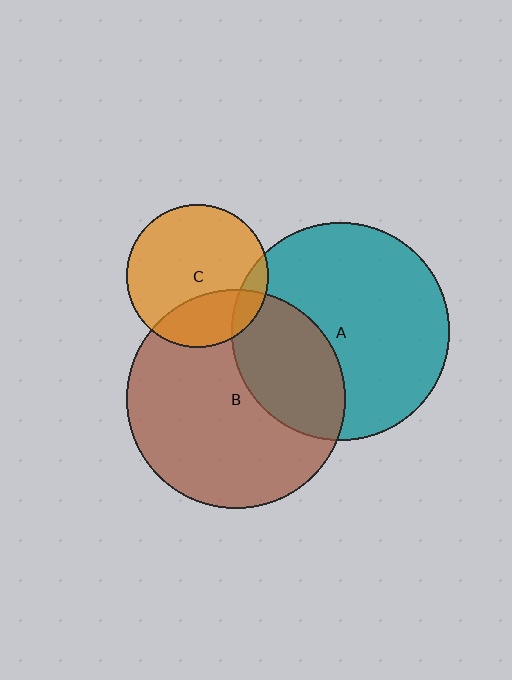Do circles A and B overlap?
Yes.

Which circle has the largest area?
Circle B (brown).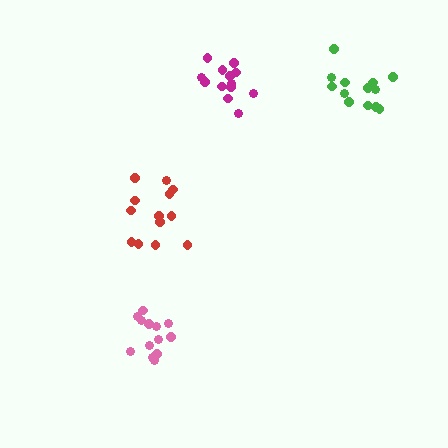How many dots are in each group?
Group 1: 13 dots, Group 2: 13 dots, Group 3: 13 dots, Group 4: 13 dots (52 total).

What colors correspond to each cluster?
The clusters are colored: pink, magenta, green, red.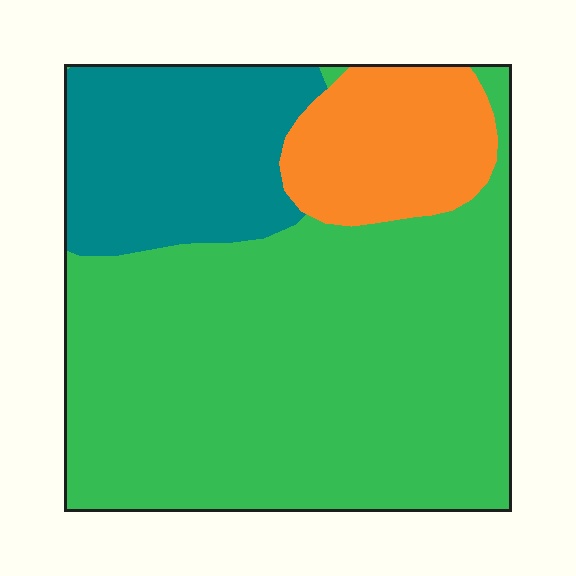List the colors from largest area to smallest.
From largest to smallest: green, teal, orange.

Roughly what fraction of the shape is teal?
Teal takes up about one fifth (1/5) of the shape.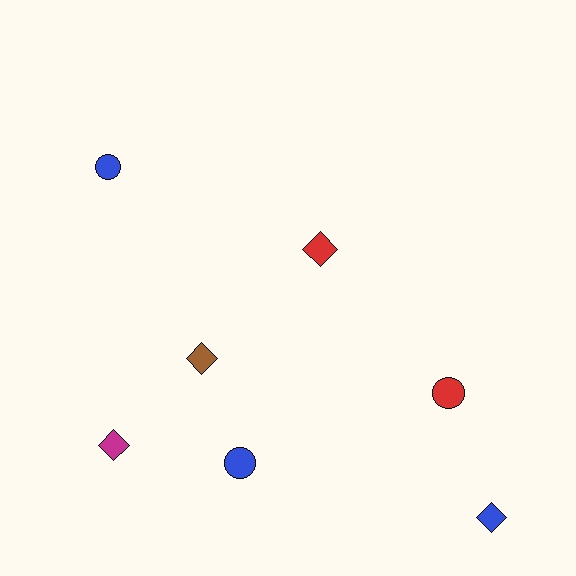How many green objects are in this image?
There are no green objects.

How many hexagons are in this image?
There are no hexagons.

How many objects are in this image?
There are 7 objects.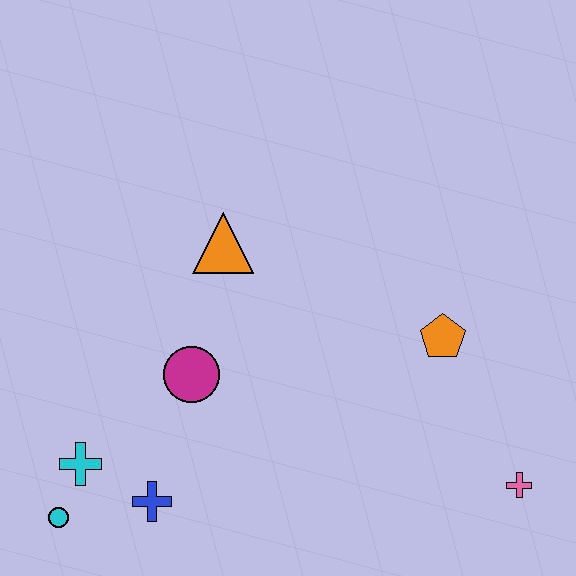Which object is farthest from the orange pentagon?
The cyan circle is farthest from the orange pentagon.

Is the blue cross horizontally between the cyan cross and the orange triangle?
Yes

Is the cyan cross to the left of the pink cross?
Yes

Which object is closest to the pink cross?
The orange pentagon is closest to the pink cross.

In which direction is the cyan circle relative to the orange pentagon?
The cyan circle is to the left of the orange pentagon.